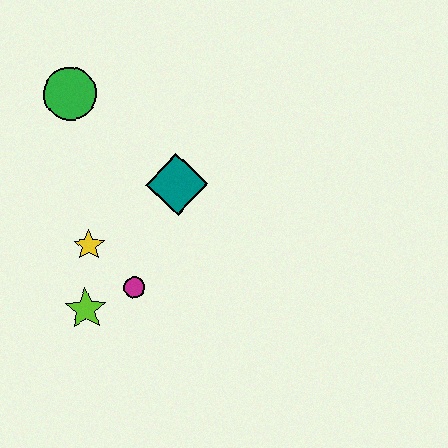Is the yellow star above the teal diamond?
No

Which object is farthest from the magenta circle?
The green circle is farthest from the magenta circle.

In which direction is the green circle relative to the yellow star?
The green circle is above the yellow star.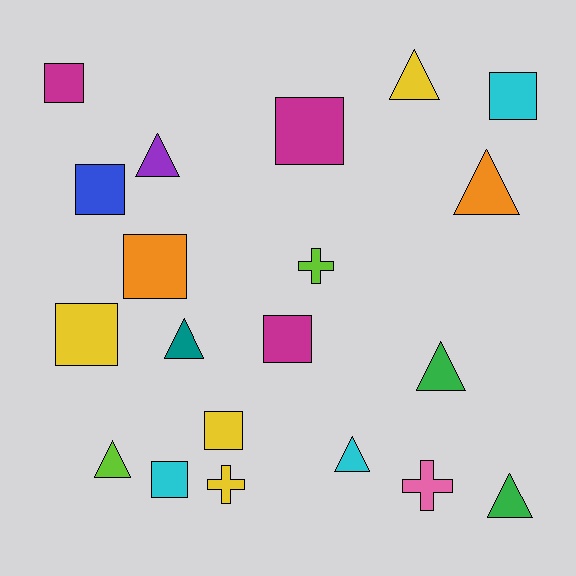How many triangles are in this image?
There are 8 triangles.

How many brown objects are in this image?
There are no brown objects.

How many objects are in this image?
There are 20 objects.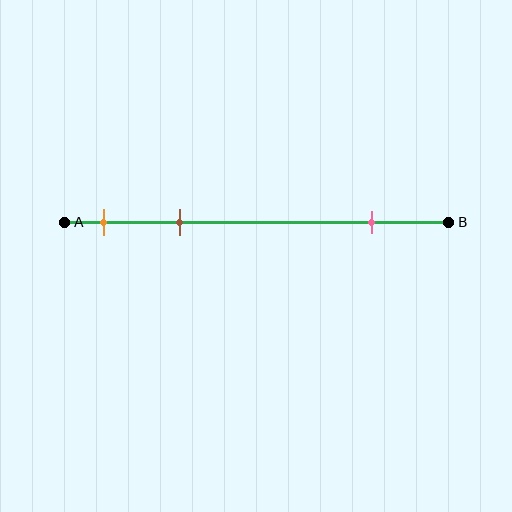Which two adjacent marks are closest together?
The orange and brown marks are the closest adjacent pair.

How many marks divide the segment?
There are 3 marks dividing the segment.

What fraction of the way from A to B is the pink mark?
The pink mark is approximately 80% (0.8) of the way from A to B.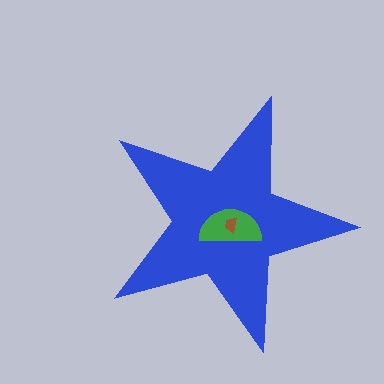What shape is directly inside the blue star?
The green semicircle.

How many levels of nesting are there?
3.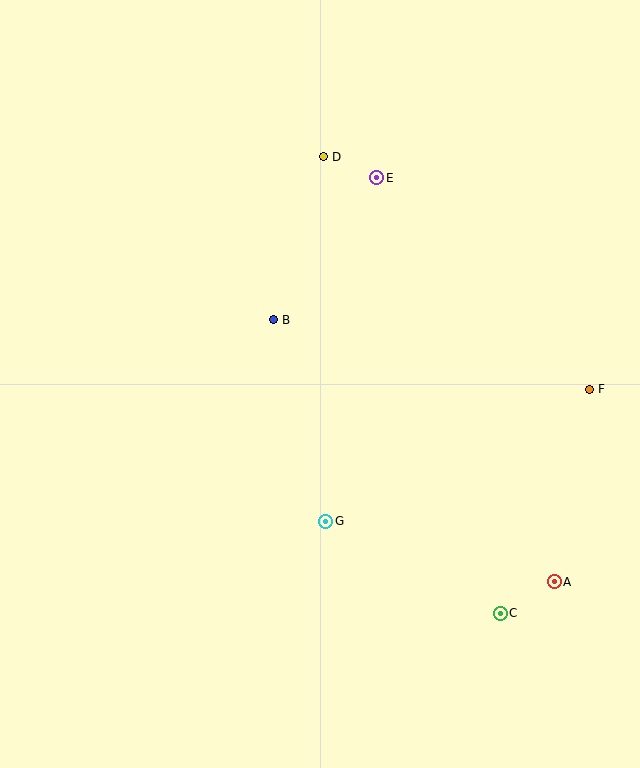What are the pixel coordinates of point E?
Point E is at (377, 178).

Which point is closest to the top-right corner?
Point E is closest to the top-right corner.